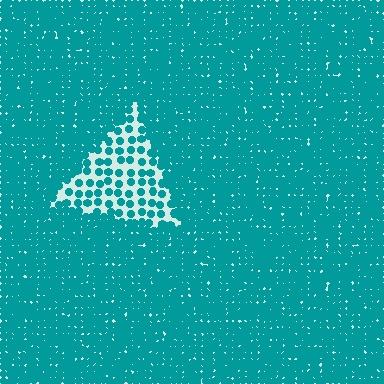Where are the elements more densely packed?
The elements are more densely packed outside the triangle boundary.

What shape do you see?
I see a triangle.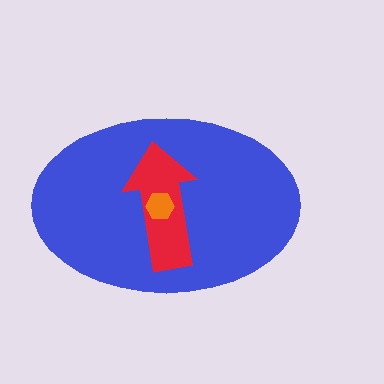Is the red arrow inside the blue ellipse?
Yes.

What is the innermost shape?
The orange hexagon.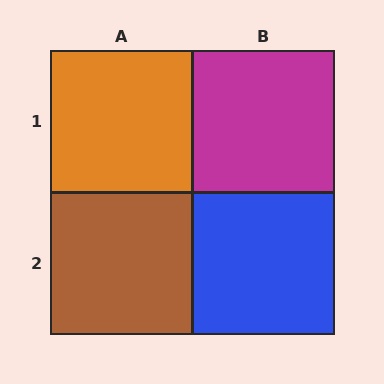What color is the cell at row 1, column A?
Orange.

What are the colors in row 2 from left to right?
Brown, blue.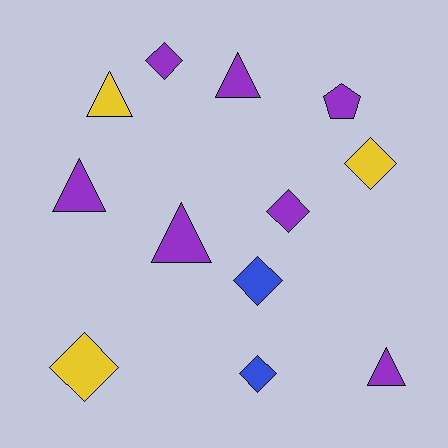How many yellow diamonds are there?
There are 2 yellow diamonds.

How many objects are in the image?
There are 12 objects.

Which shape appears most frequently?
Diamond, with 6 objects.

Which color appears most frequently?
Purple, with 7 objects.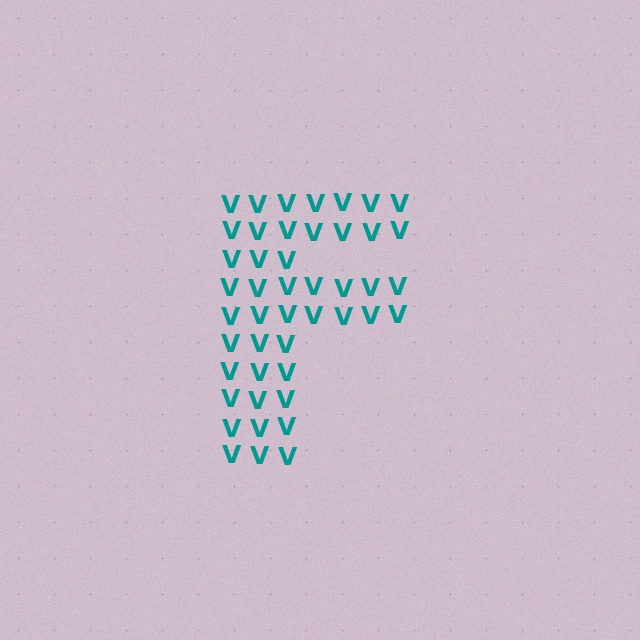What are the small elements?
The small elements are letter V's.